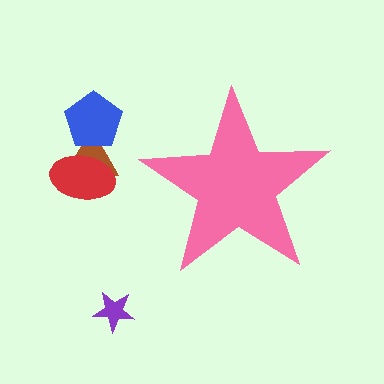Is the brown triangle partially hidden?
No, the brown triangle is fully visible.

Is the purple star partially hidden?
No, the purple star is fully visible.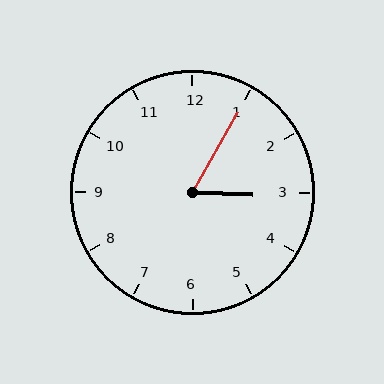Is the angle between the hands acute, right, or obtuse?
It is acute.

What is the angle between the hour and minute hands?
Approximately 62 degrees.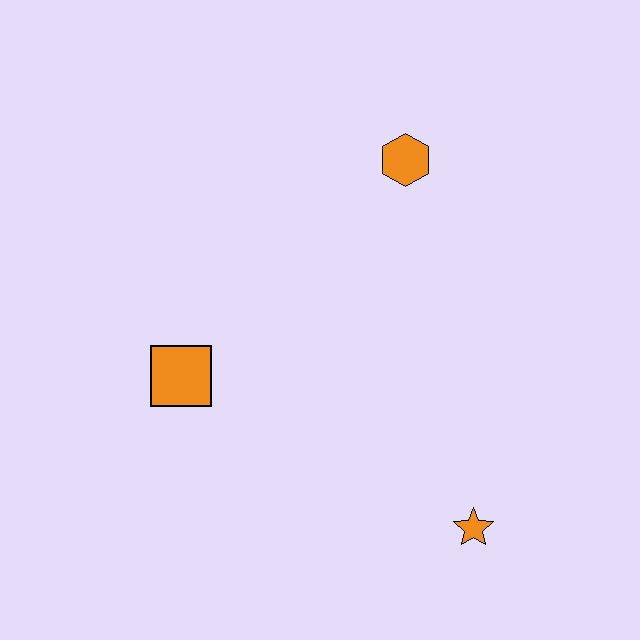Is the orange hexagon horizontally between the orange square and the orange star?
Yes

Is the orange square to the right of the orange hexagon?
No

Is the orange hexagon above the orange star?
Yes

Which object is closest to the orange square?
The orange hexagon is closest to the orange square.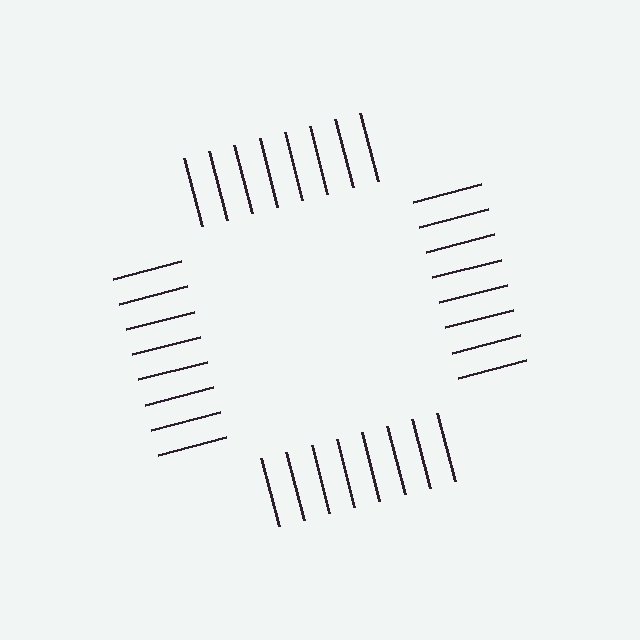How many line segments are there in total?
32 — 8 along each of the 4 edges.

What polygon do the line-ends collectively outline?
An illusory square — the line segments terminate on its edges but no continuous stroke is drawn.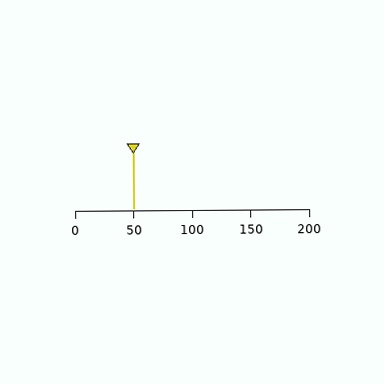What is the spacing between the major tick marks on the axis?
The major ticks are spaced 50 apart.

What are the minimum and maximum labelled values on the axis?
The axis runs from 0 to 200.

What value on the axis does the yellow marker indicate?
The marker indicates approximately 50.